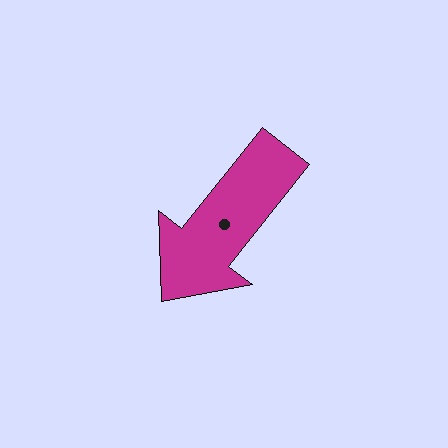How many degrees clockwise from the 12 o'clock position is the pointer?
Approximately 219 degrees.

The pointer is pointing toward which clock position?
Roughly 7 o'clock.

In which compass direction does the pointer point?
Southwest.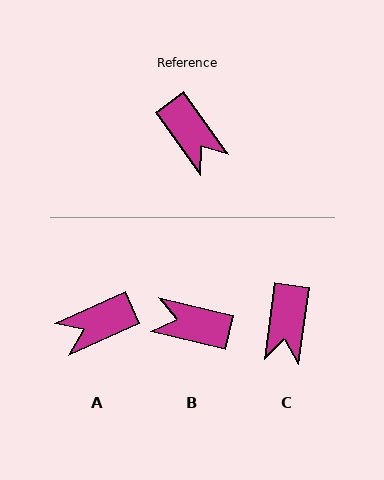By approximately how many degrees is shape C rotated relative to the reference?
Approximately 44 degrees clockwise.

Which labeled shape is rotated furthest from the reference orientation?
B, about 139 degrees away.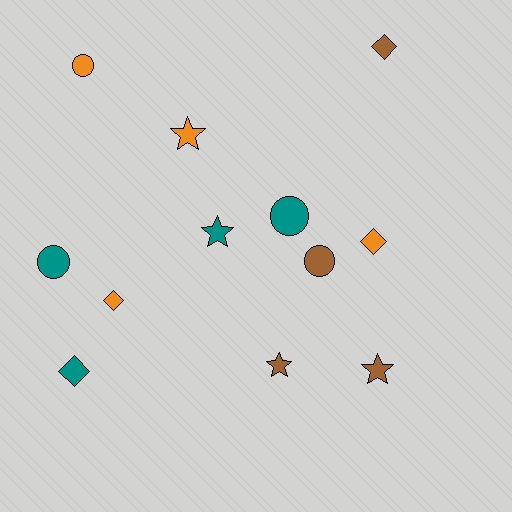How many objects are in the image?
There are 12 objects.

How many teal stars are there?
There is 1 teal star.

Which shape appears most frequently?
Circle, with 4 objects.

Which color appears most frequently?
Teal, with 4 objects.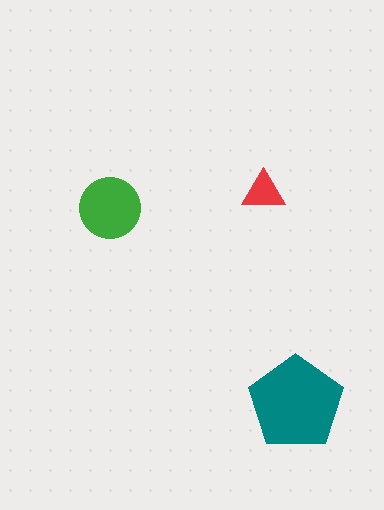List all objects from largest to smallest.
The teal pentagon, the green circle, the red triangle.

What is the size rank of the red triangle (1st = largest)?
3rd.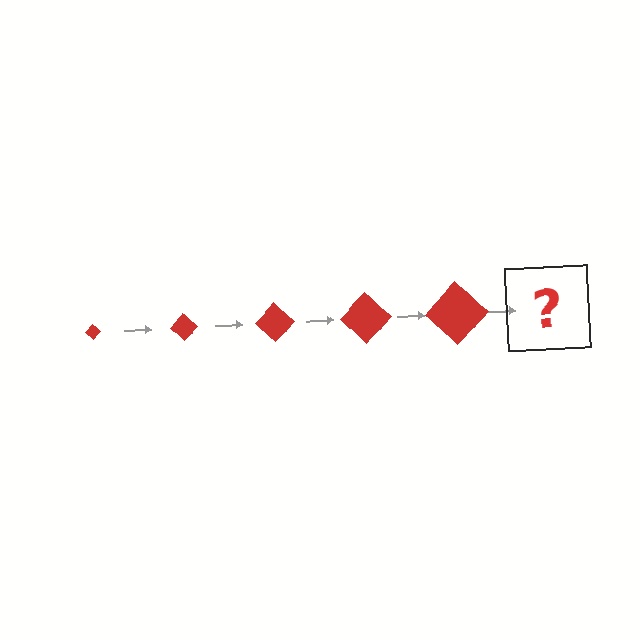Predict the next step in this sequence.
The next step is a red diamond, larger than the previous one.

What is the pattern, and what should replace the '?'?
The pattern is that the diamond gets progressively larger each step. The '?' should be a red diamond, larger than the previous one.